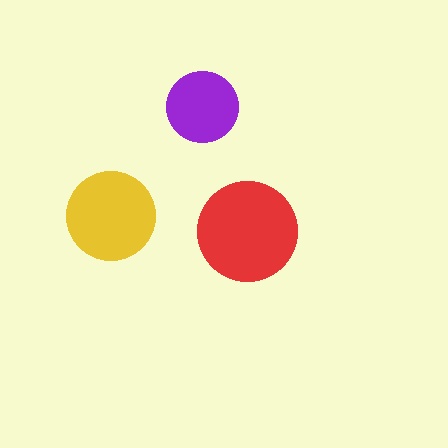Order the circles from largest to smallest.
the red one, the yellow one, the purple one.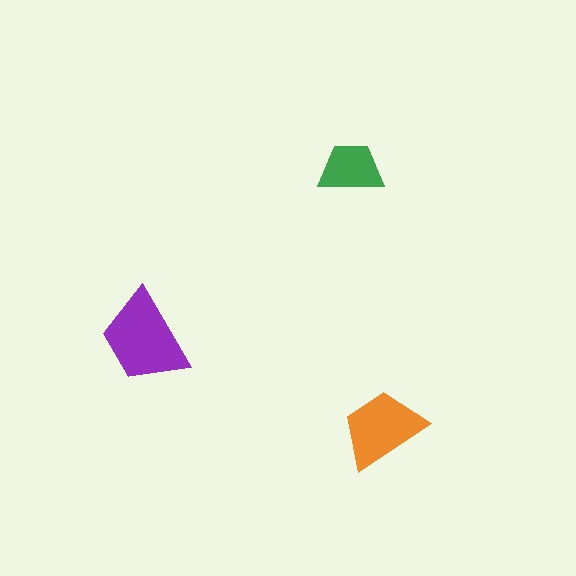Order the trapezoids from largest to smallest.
the purple one, the orange one, the green one.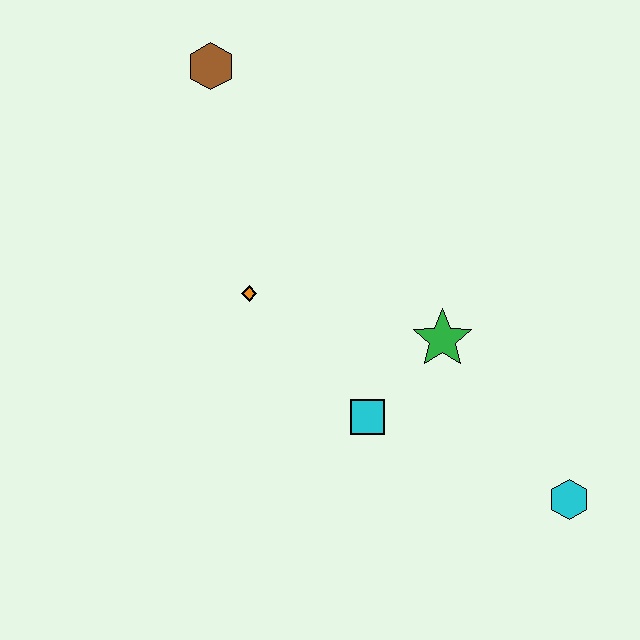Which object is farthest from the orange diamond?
The cyan hexagon is farthest from the orange diamond.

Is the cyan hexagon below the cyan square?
Yes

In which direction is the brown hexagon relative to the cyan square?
The brown hexagon is above the cyan square.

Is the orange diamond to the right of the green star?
No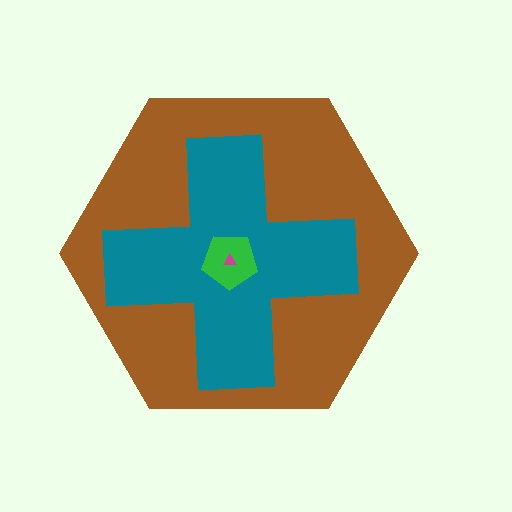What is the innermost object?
The magenta triangle.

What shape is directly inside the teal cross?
The green pentagon.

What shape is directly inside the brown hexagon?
The teal cross.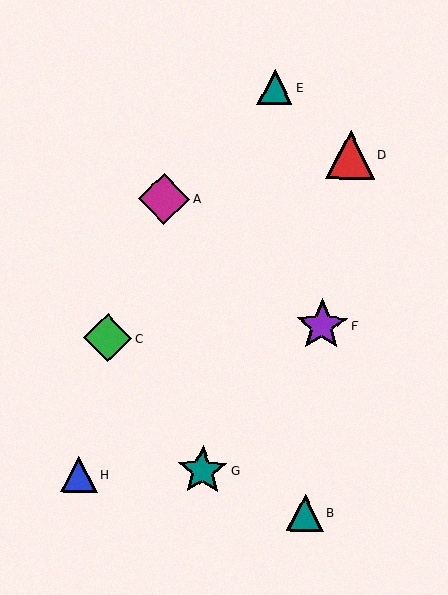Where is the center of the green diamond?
The center of the green diamond is at (108, 338).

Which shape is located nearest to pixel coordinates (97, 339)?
The green diamond (labeled C) at (108, 338) is nearest to that location.